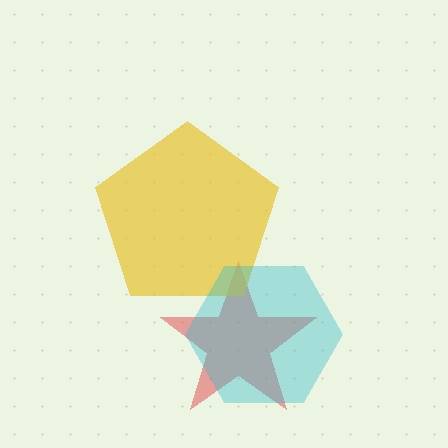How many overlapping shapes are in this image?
There are 3 overlapping shapes in the image.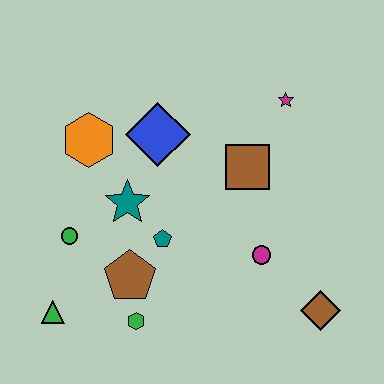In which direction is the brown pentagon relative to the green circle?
The brown pentagon is to the right of the green circle.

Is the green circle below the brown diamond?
No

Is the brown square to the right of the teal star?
Yes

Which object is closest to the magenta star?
The brown square is closest to the magenta star.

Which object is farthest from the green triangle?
The magenta star is farthest from the green triangle.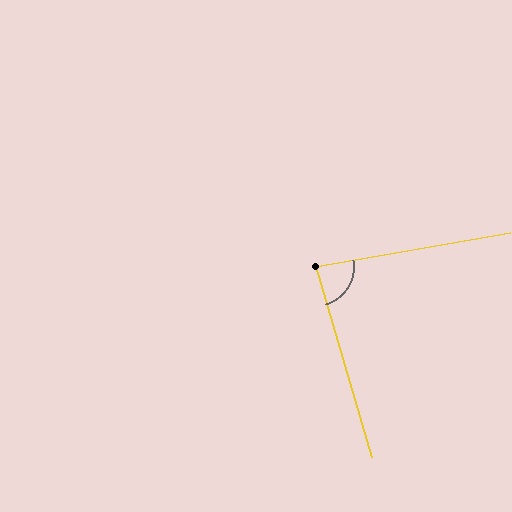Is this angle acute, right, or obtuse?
It is acute.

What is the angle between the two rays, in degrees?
Approximately 84 degrees.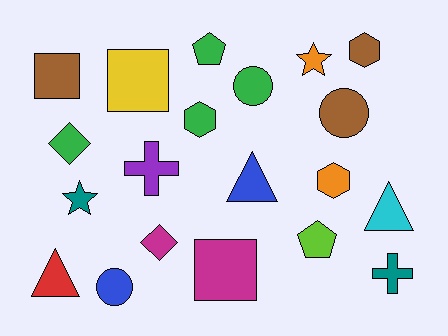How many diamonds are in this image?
There are 2 diamonds.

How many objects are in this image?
There are 20 objects.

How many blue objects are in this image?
There are 2 blue objects.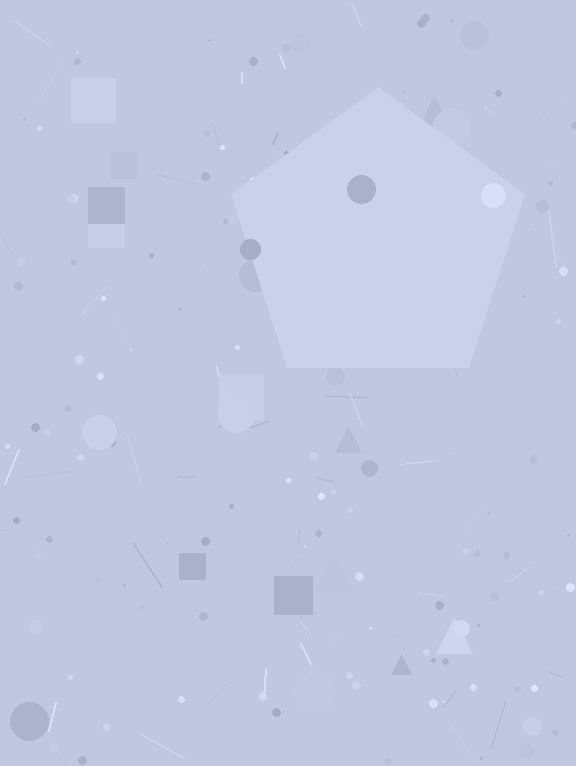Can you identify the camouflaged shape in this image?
The camouflaged shape is a pentagon.